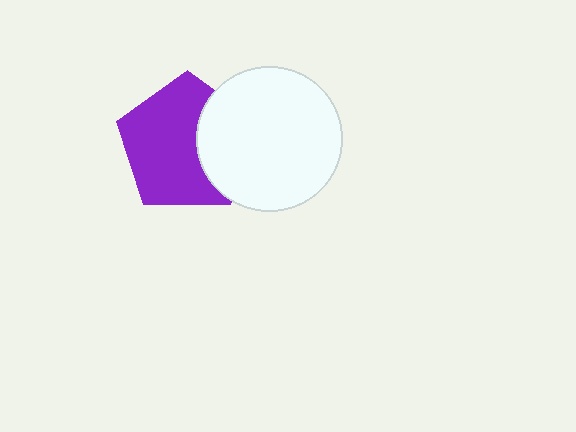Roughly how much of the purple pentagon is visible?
Most of it is visible (roughly 68%).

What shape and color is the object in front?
The object in front is a white circle.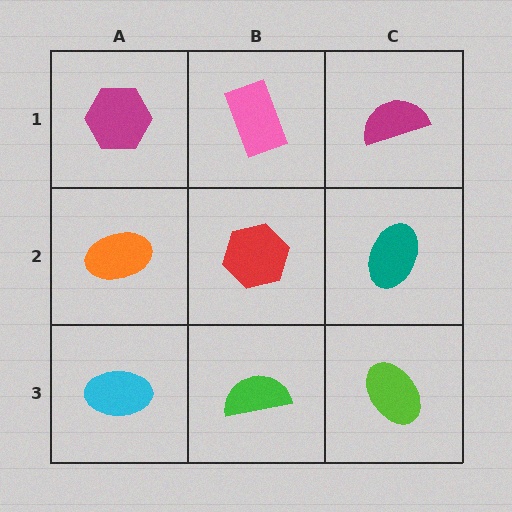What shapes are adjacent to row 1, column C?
A teal ellipse (row 2, column C), a pink rectangle (row 1, column B).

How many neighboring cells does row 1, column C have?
2.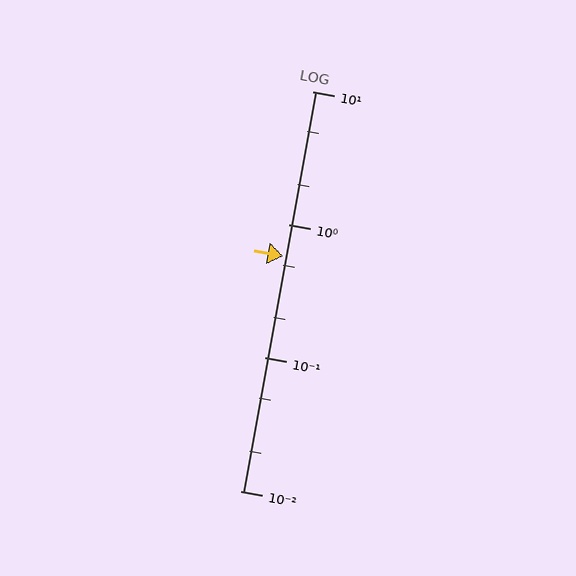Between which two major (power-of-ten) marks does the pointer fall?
The pointer is between 0.1 and 1.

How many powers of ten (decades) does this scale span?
The scale spans 3 decades, from 0.01 to 10.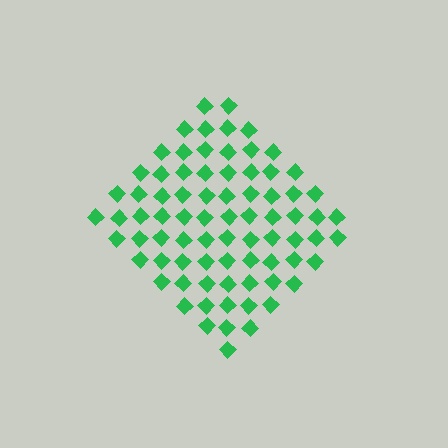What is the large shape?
The large shape is a diamond.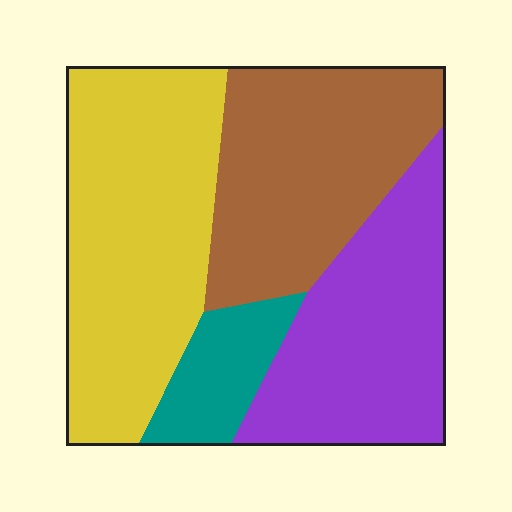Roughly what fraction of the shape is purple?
Purple takes up about one quarter (1/4) of the shape.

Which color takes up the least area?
Teal, at roughly 10%.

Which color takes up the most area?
Yellow, at roughly 35%.